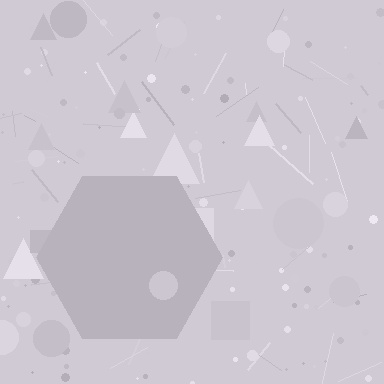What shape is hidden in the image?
A hexagon is hidden in the image.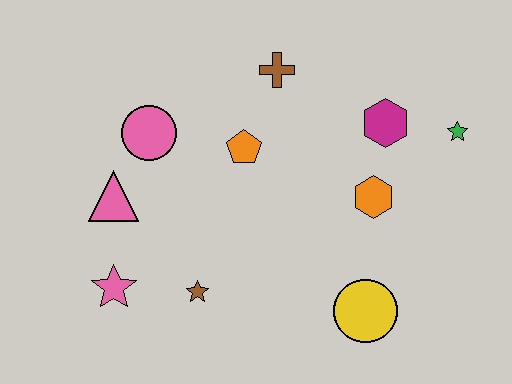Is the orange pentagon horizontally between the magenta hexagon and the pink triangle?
Yes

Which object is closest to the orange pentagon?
The brown cross is closest to the orange pentagon.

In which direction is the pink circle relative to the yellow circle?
The pink circle is to the left of the yellow circle.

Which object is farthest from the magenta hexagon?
The pink star is farthest from the magenta hexagon.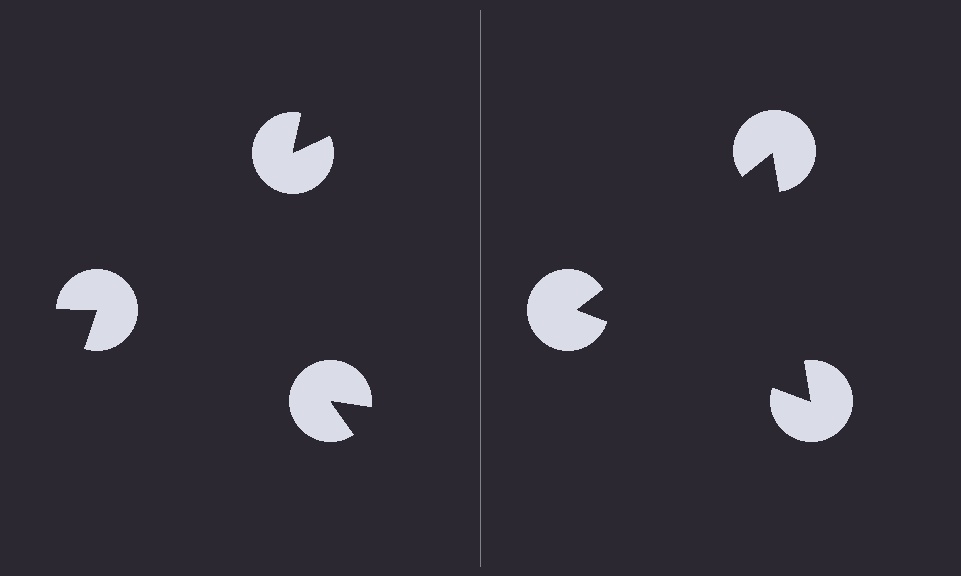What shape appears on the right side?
An illusory triangle.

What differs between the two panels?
The pac-man discs are positioned identically on both sides; only the wedge orientations differ. On the right they align to a triangle; on the left they are misaligned.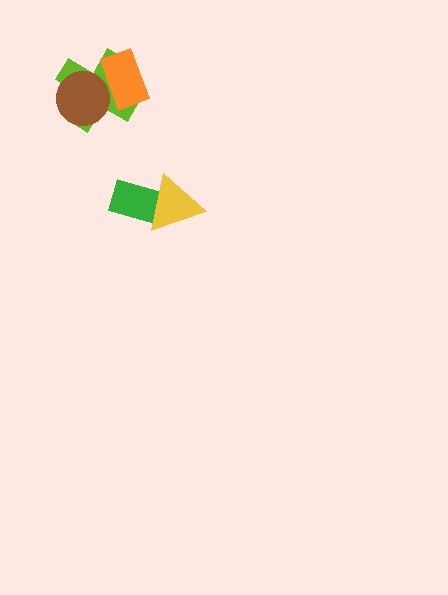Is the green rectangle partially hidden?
Yes, it is partially covered by another shape.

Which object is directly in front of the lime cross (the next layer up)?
The brown circle is directly in front of the lime cross.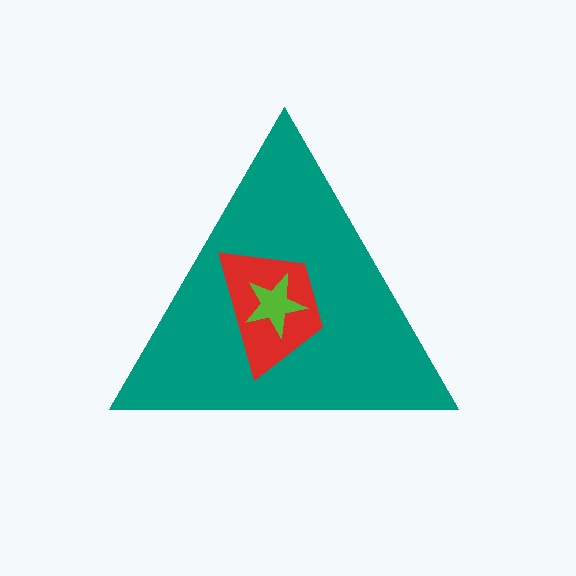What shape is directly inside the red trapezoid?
The lime star.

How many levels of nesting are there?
3.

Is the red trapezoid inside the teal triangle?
Yes.